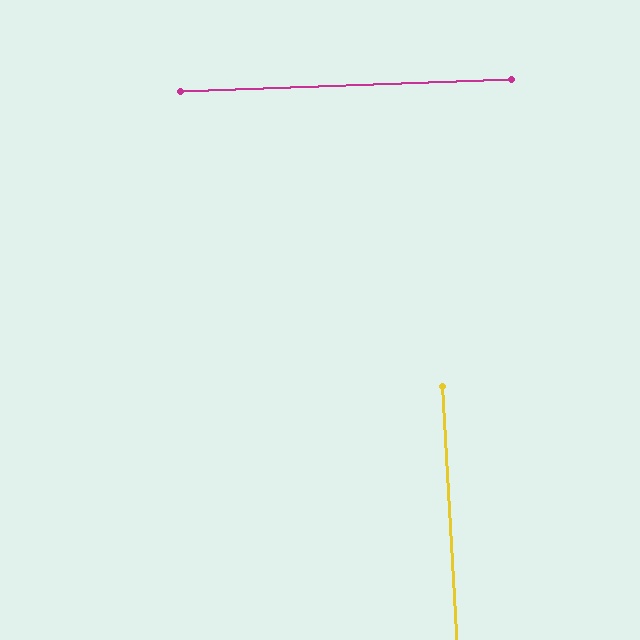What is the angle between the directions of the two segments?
Approximately 89 degrees.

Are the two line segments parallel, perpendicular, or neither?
Perpendicular — they meet at approximately 89°.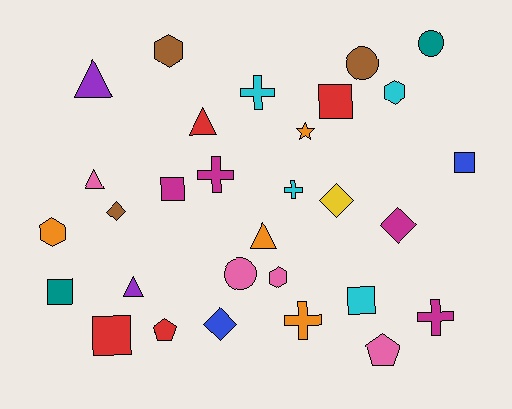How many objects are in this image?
There are 30 objects.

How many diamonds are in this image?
There are 4 diamonds.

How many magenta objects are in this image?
There are 4 magenta objects.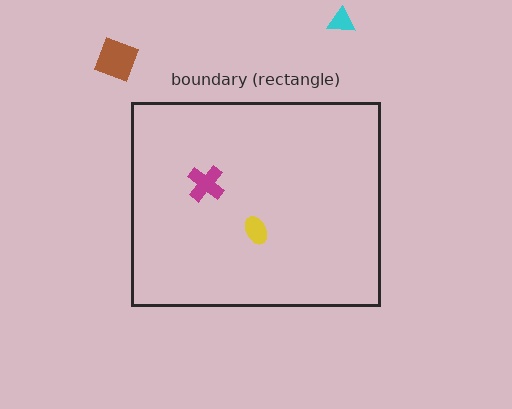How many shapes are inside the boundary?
2 inside, 2 outside.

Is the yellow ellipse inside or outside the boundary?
Inside.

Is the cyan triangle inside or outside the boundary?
Outside.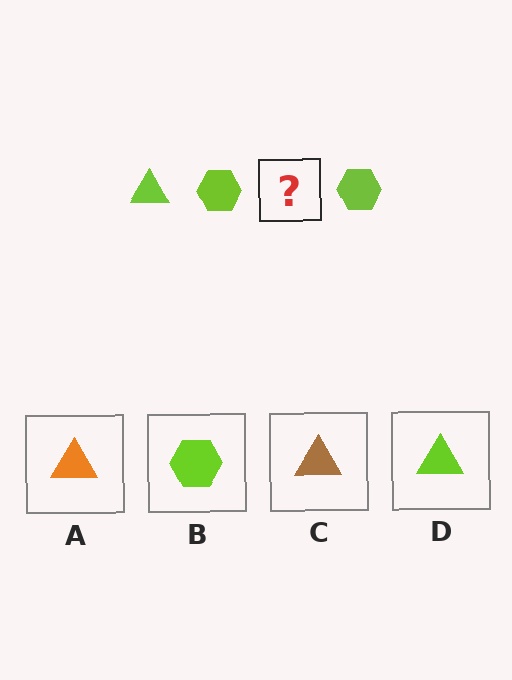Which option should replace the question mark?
Option D.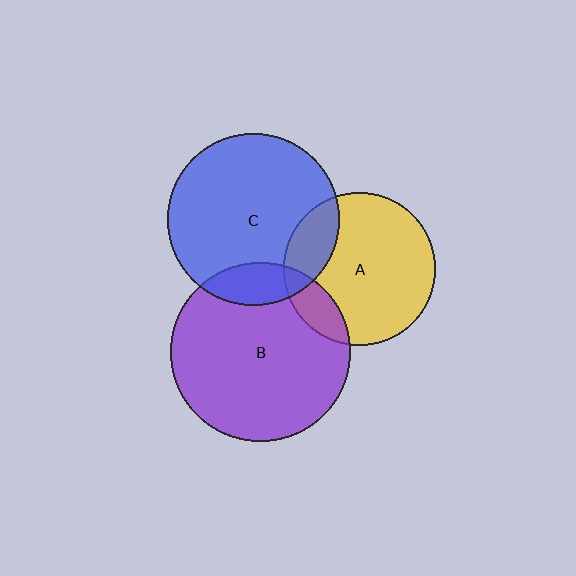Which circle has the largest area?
Circle B (purple).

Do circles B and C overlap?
Yes.